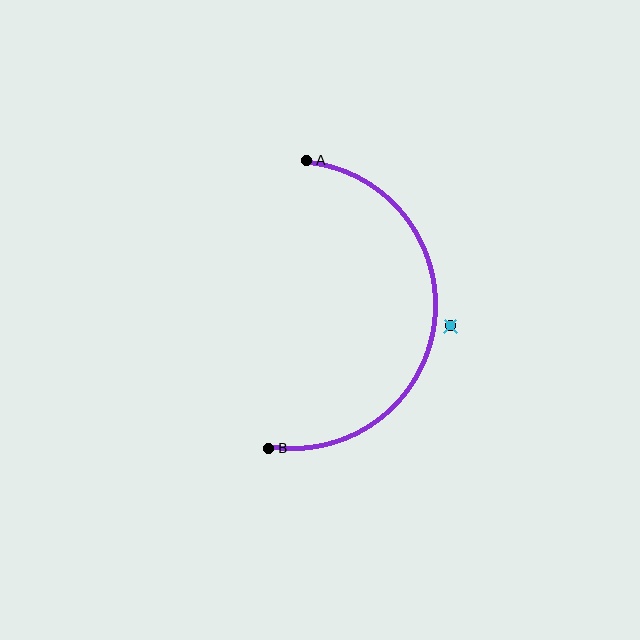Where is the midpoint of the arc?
The arc midpoint is the point on the curve farthest from the straight line joining A and B. It sits to the right of that line.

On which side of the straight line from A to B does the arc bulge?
The arc bulges to the right of the straight line connecting A and B.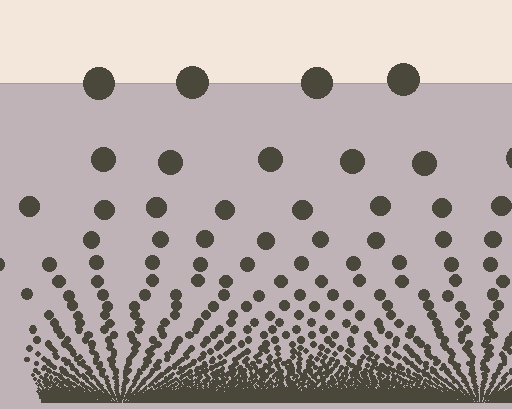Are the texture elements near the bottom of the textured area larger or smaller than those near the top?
Smaller. The gradient is inverted — elements near the bottom are smaller and denser.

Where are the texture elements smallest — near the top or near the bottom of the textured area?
Near the bottom.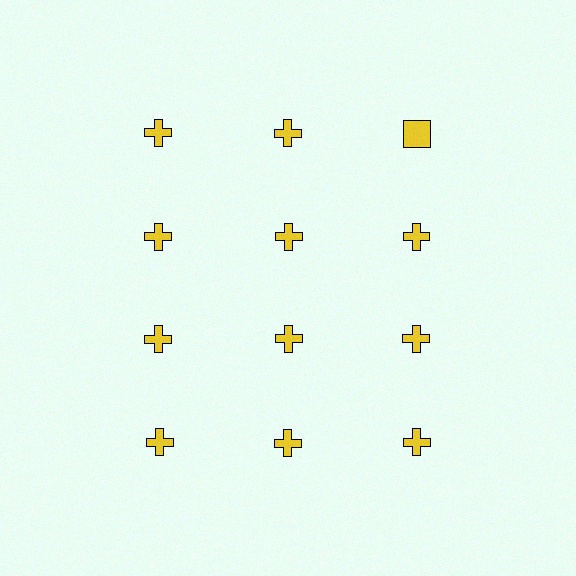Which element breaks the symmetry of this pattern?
The yellow square in the top row, center column breaks the symmetry. All other shapes are yellow crosses.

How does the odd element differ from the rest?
It has a different shape: square instead of cross.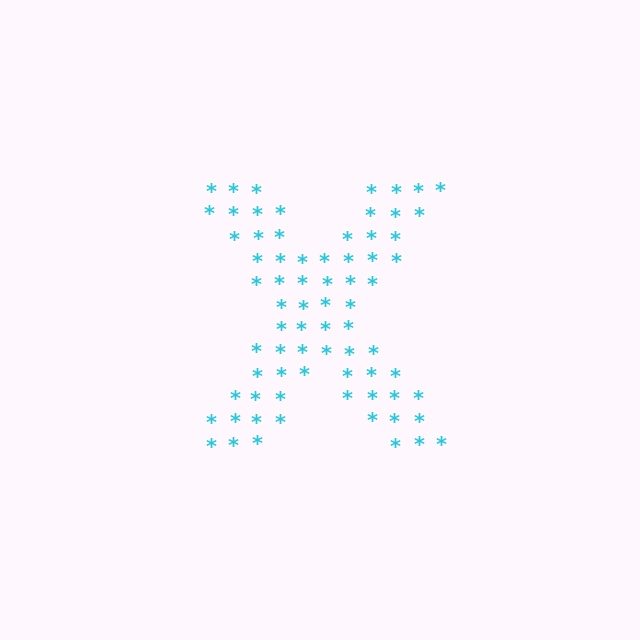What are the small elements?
The small elements are asterisks.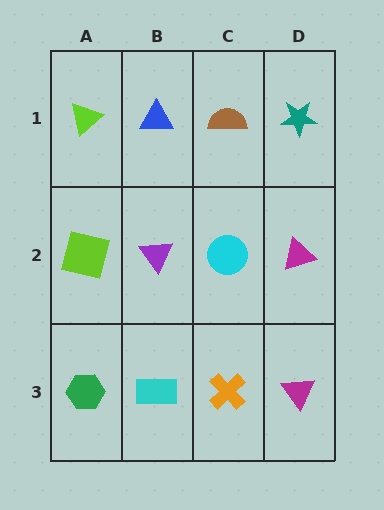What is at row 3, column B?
A cyan rectangle.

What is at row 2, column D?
A magenta triangle.